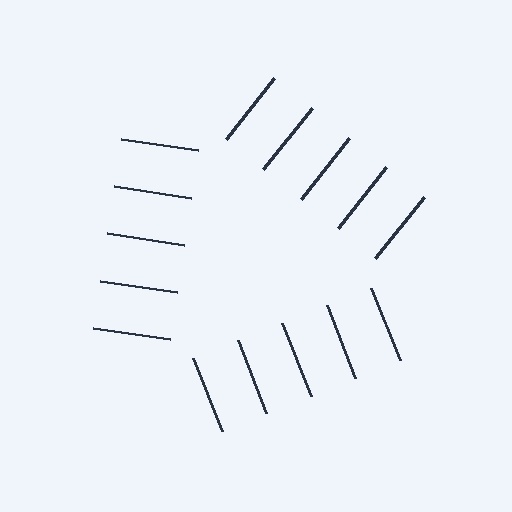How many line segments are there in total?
15 — 5 along each of the 3 edges.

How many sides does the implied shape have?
3 sides — the line-ends trace a triangle.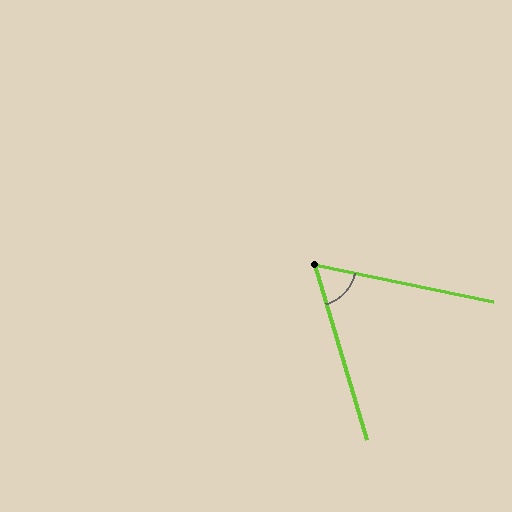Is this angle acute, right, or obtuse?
It is acute.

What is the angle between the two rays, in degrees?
Approximately 62 degrees.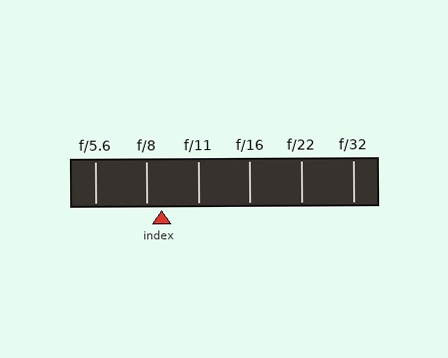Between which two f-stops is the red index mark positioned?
The index mark is between f/8 and f/11.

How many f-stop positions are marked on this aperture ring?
There are 6 f-stop positions marked.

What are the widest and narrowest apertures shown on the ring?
The widest aperture shown is f/5.6 and the narrowest is f/32.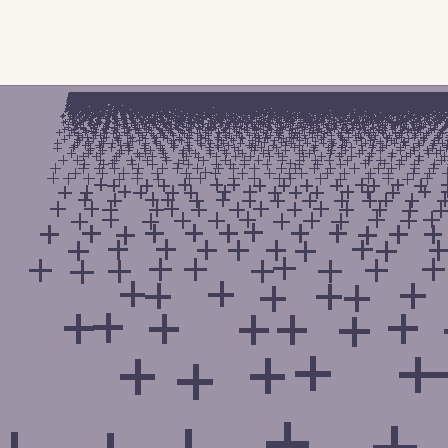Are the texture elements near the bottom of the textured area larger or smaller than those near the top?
Larger. Near the bottom, elements are closer to the viewer and appear at a bigger on-screen size.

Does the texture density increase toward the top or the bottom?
Density increases toward the top.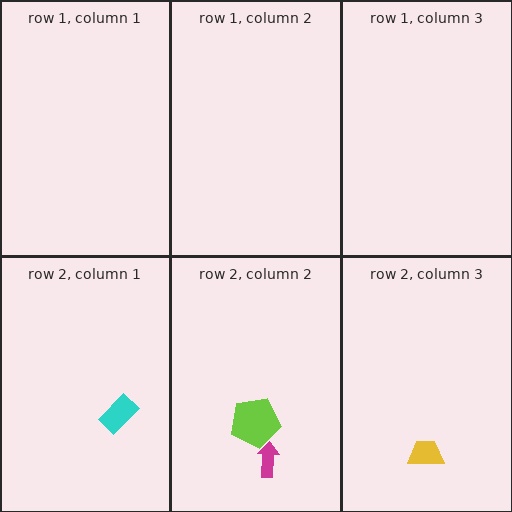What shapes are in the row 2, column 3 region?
The yellow trapezoid.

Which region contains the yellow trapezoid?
The row 2, column 3 region.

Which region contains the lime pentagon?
The row 2, column 2 region.